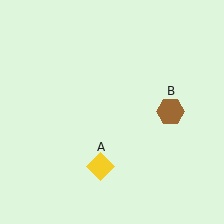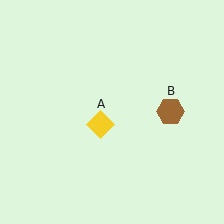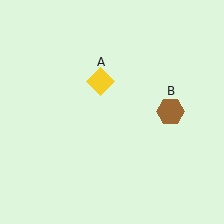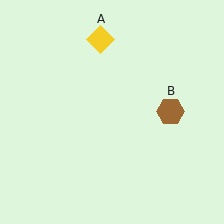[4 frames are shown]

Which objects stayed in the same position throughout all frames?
Brown hexagon (object B) remained stationary.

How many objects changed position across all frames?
1 object changed position: yellow diamond (object A).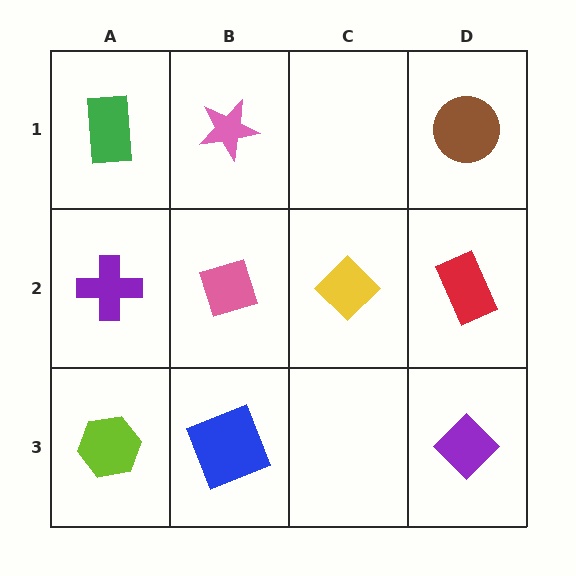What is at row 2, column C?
A yellow diamond.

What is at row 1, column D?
A brown circle.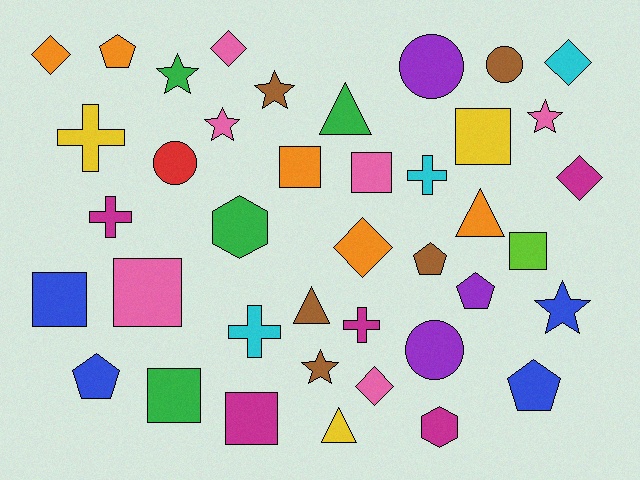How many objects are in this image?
There are 40 objects.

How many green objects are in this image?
There are 4 green objects.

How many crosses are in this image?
There are 5 crosses.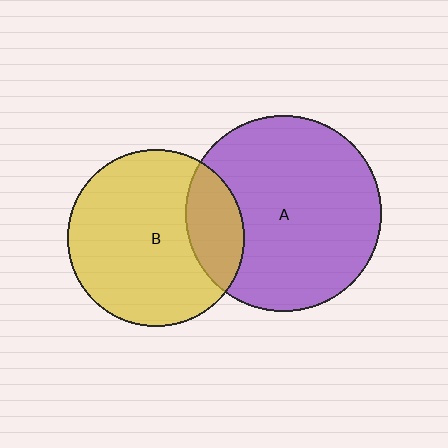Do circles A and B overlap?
Yes.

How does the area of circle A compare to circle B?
Approximately 1.2 times.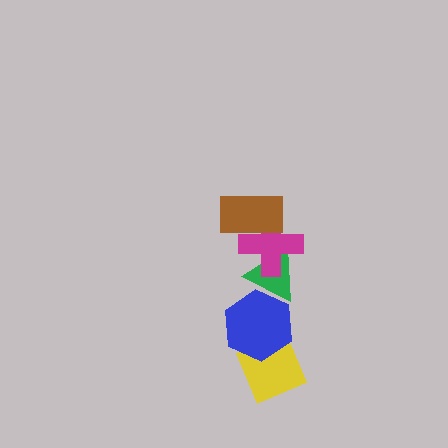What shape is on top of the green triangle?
The magenta cross is on top of the green triangle.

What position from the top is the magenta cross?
The magenta cross is 2nd from the top.